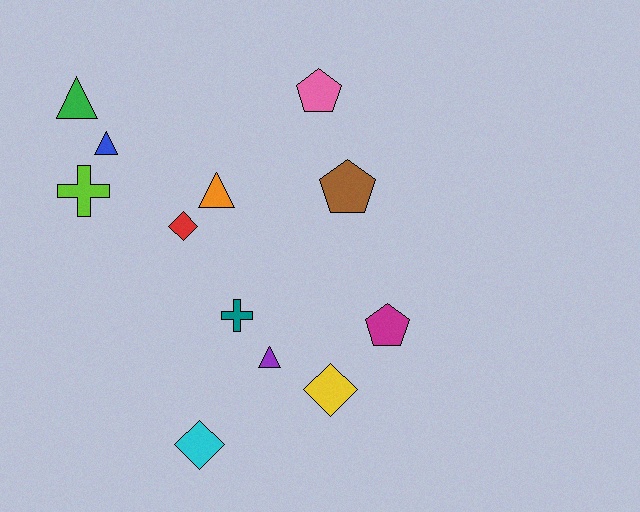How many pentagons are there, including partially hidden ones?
There are 3 pentagons.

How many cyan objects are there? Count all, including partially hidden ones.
There is 1 cyan object.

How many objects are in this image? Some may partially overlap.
There are 12 objects.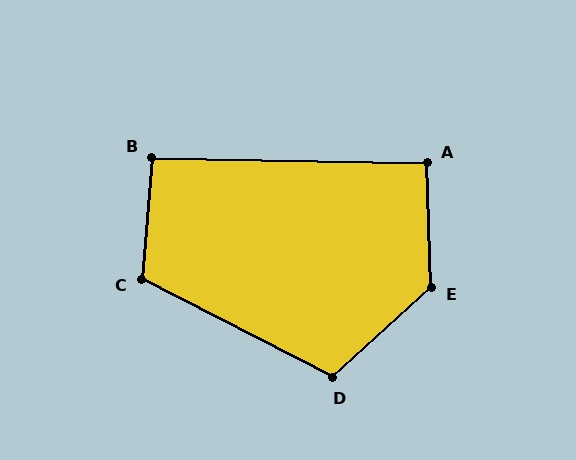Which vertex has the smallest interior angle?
A, at approximately 93 degrees.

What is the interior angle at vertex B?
Approximately 94 degrees (approximately right).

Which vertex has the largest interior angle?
E, at approximately 131 degrees.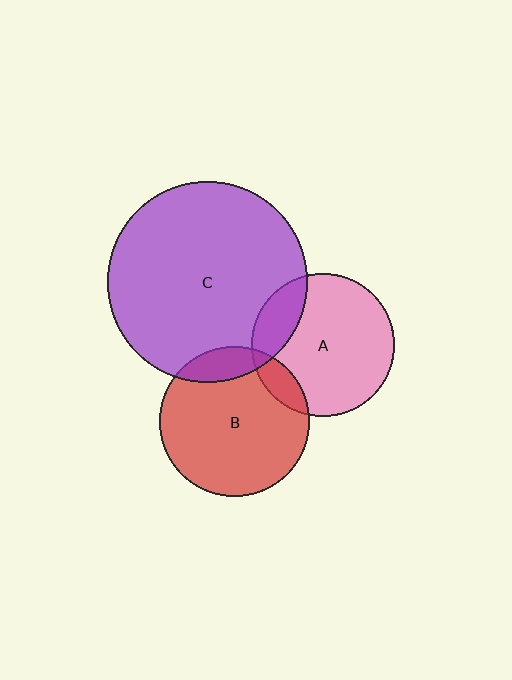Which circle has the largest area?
Circle C (purple).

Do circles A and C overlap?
Yes.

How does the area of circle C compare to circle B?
Approximately 1.8 times.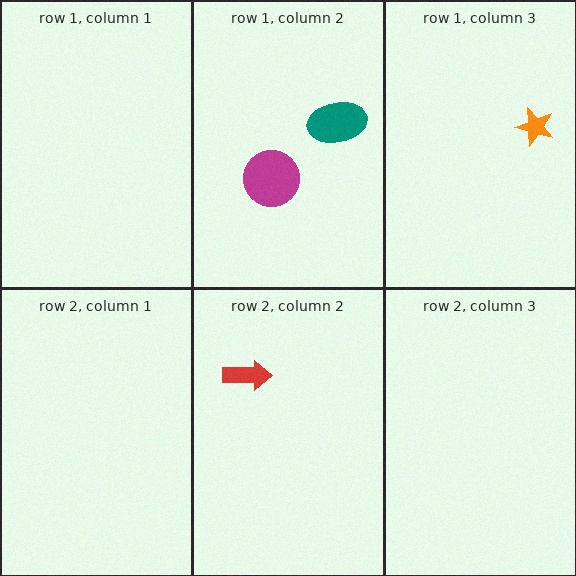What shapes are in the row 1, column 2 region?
The magenta circle, the teal ellipse.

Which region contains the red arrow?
The row 2, column 2 region.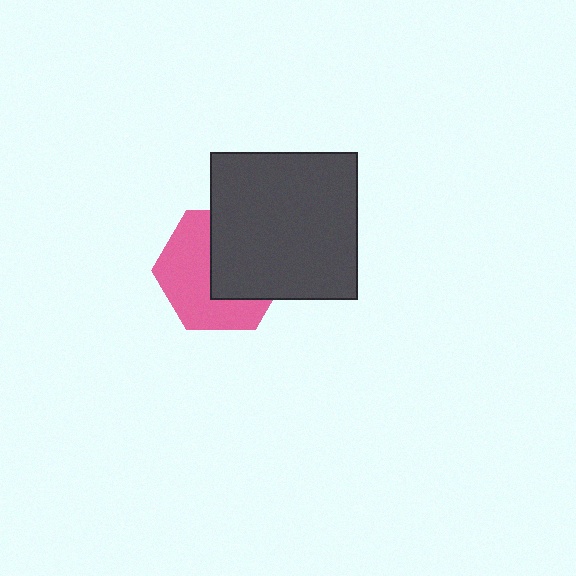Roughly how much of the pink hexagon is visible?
About half of it is visible (roughly 52%).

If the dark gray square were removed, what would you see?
You would see the complete pink hexagon.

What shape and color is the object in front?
The object in front is a dark gray square.